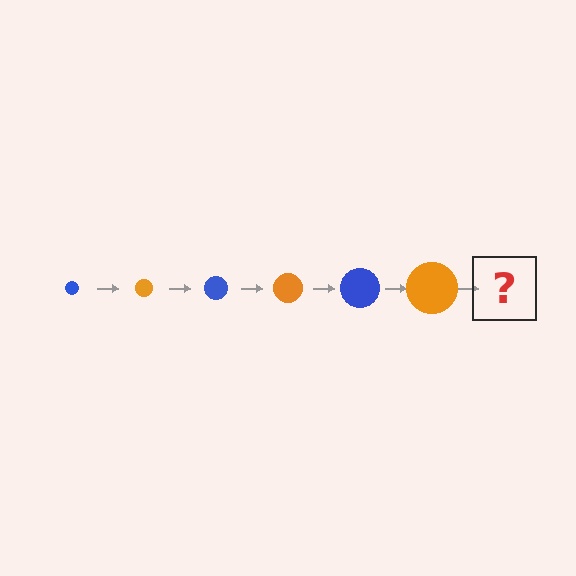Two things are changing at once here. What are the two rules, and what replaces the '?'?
The two rules are that the circle grows larger each step and the color cycles through blue and orange. The '?' should be a blue circle, larger than the previous one.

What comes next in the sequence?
The next element should be a blue circle, larger than the previous one.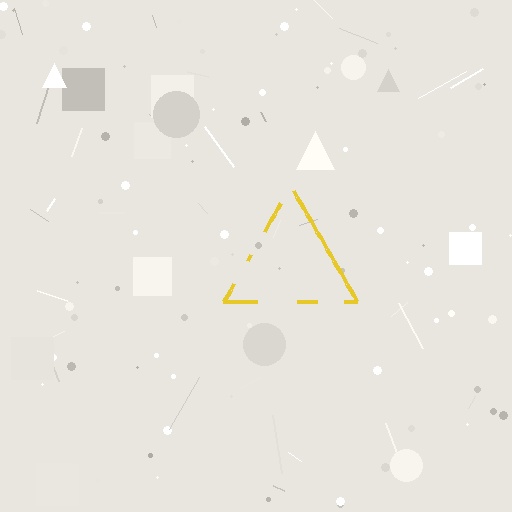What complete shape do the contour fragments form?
The contour fragments form a triangle.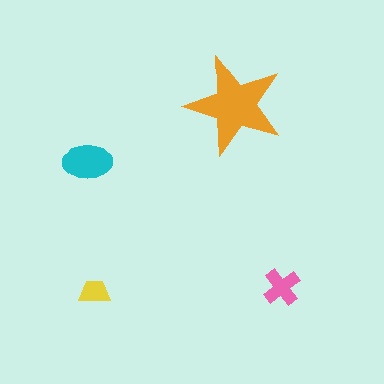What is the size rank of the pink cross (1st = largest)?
3rd.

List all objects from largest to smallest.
The orange star, the cyan ellipse, the pink cross, the yellow trapezoid.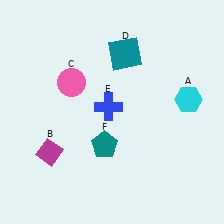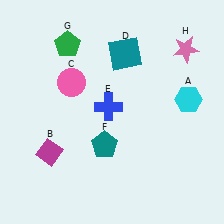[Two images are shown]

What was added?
A green pentagon (G), a pink star (H) were added in Image 2.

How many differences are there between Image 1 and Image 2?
There are 2 differences between the two images.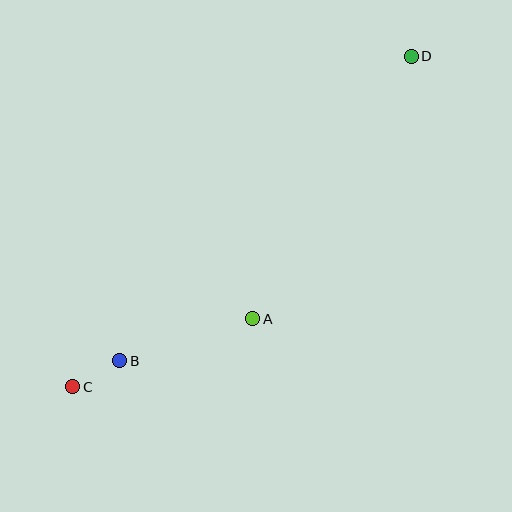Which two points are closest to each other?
Points B and C are closest to each other.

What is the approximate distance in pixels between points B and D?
The distance between B and D is approximately 422 pixels.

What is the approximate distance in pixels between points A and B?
The distance between A and B is approximately 140 pixels.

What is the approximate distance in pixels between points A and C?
The distance between A and C is approximately 192 pixels.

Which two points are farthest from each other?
Points C and D are farthest from each other.